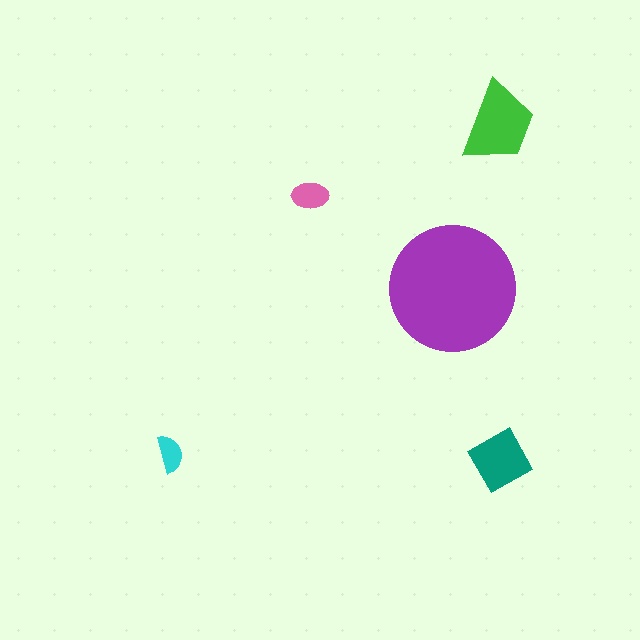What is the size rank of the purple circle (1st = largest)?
1st.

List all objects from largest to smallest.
The purple circle, the green trapezoid, the teal square, the pink ellipse, the cyan semicircle.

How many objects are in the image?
There are 5 objects in the image.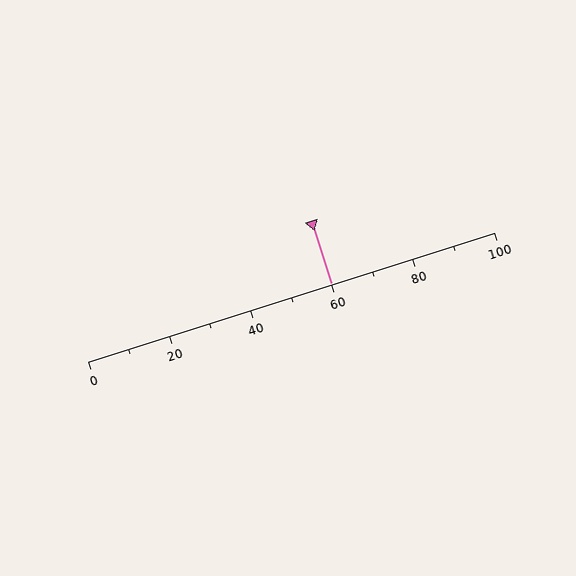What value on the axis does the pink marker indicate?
The marker indicates approximately 60.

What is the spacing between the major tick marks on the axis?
The major ticks are spaced 20 apart.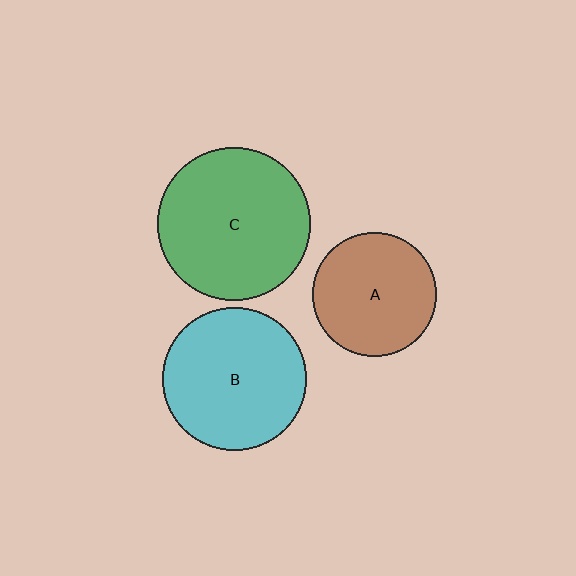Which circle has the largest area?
Circle C (green).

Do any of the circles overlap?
No, none of the circles overlap.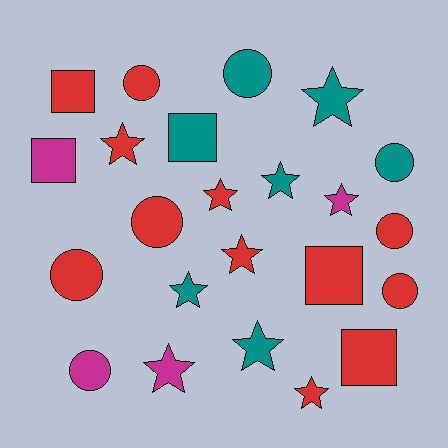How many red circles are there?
There are 5 red circles.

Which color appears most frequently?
Red, with 12 objects.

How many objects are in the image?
There are 23 objects.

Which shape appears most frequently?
Star, with 10 objects.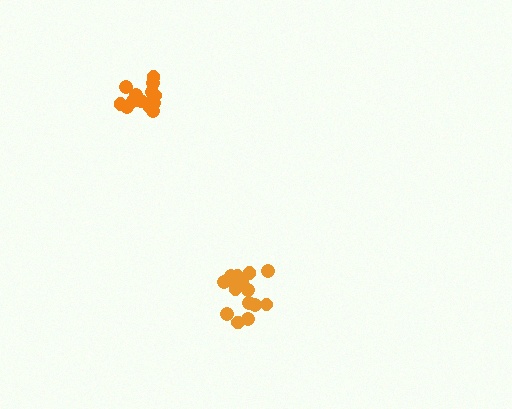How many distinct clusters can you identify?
There are 2 distinct clusters.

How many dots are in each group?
Group 1: 14 dots, Group 2: 16 dots (30 total).